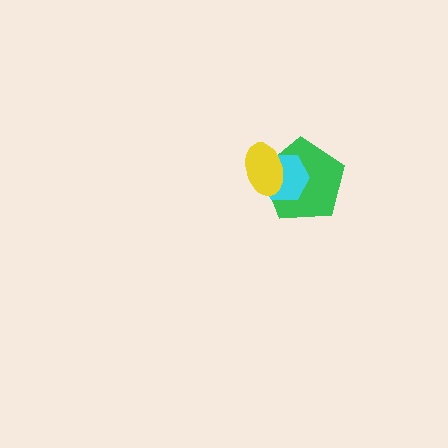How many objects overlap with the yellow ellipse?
2 objects overlap with the yellow ellipse.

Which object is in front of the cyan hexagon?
The yellow ellipse is in front of the cyan hexagon.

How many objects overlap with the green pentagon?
2 objects overlap with the green pentagon.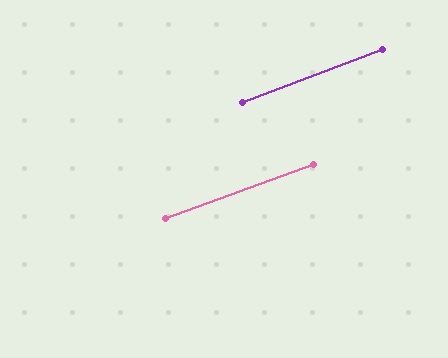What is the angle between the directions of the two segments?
Approximately 1 degree.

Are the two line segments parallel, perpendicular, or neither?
Parallel — their directions differ by only 0.8°.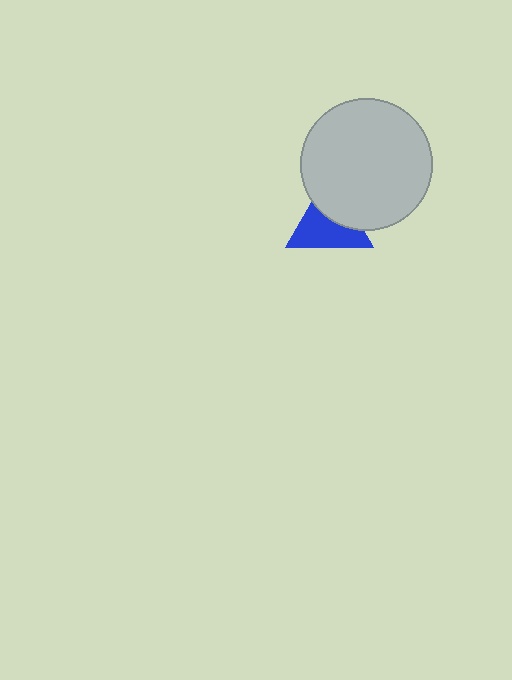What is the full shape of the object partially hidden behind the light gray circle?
The partially hidden object is a blue triangle.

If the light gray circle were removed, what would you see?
You would see the complete blue triangle.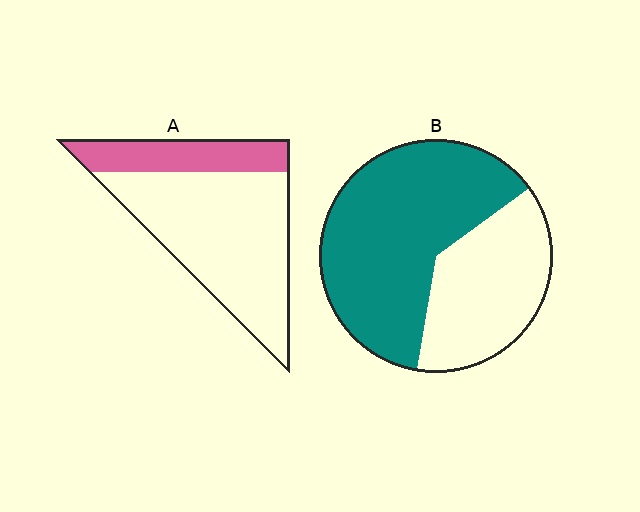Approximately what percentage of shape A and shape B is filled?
A is approximately 25% and B is approximately 60%.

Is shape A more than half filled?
No.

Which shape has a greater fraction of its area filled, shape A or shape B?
Shape B.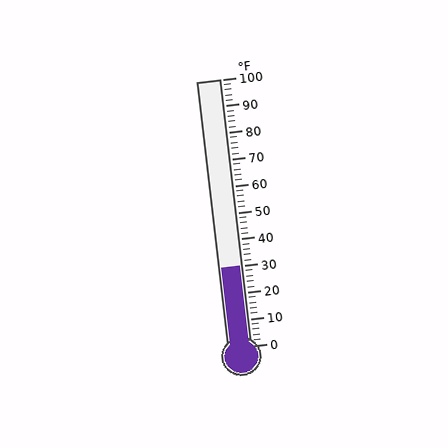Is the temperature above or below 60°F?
The temperature is below 60°F.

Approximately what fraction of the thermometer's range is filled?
The thermometer is filled to approximately 30% of its range.